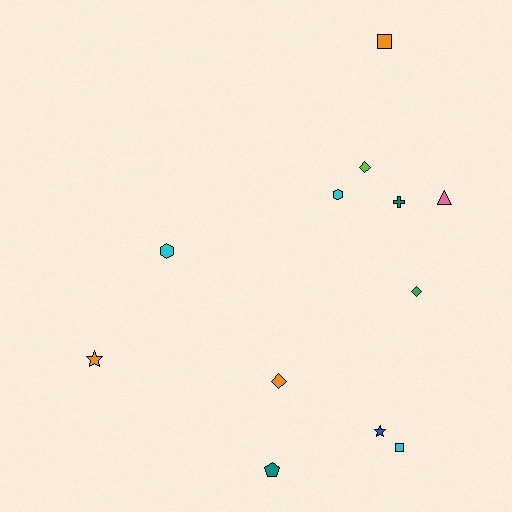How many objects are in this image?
There are 12 objects.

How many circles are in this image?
There are no circles.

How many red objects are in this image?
There are no red objects.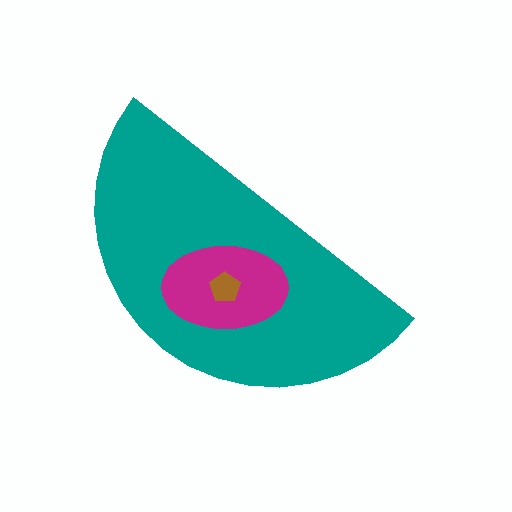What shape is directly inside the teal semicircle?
The magenta ellipse.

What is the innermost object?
The brown pentagon.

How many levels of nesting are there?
3.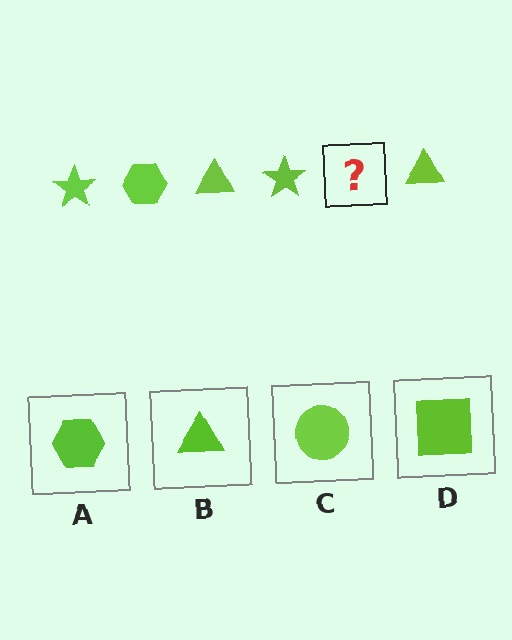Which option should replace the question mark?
Option A.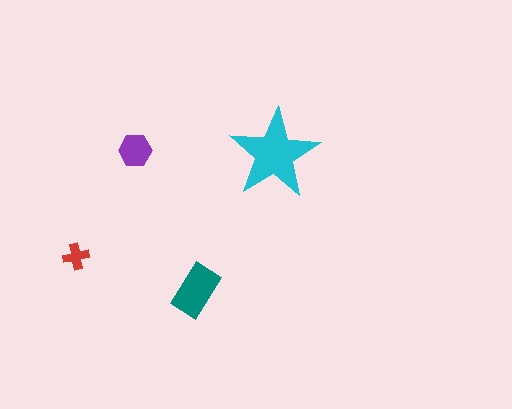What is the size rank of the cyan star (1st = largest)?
1st.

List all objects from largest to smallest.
The cyan star, the teal rectangle, the purple hexagon, the red cross.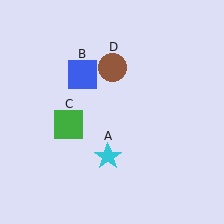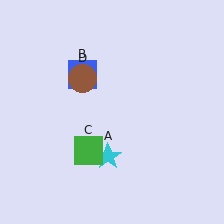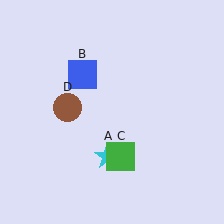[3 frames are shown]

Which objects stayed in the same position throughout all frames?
Cyan star (object A) and blue square (object B) remained stationary.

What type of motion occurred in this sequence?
The green square (object C), brown circle (object D) rotated counterclockwise around the center of the scene.